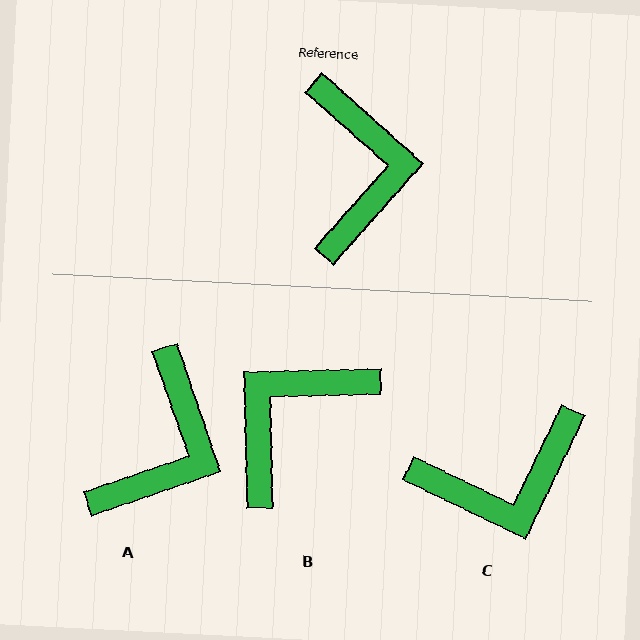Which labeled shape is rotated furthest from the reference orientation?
B, about 133 degrees away.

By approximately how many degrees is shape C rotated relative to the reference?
Approximately 74 degrees clockwise.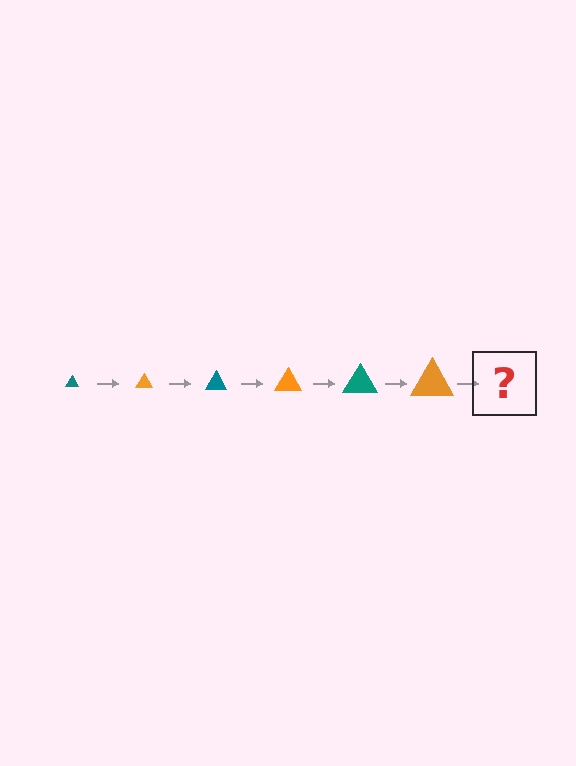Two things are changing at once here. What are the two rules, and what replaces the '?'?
The two rules are that the triangle grows larger each step and the color cycles through teal and orange. The '?' should be a teal triangle, larger than the previous one.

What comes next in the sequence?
The next element should be a teal triangle, larger than the previous one.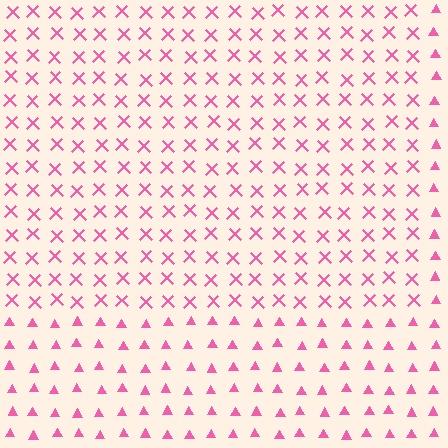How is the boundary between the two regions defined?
The boundary is defined by a change in element shape: X marks inside vs. triangles outside. All elements share the same color and spacing.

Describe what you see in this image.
The image is filled with small pink elements arranged in a uniform grid. A rectangle-shaped region contains X marks, while the surrounding area contains triangles. The boundary is defined purely by the change in element shape.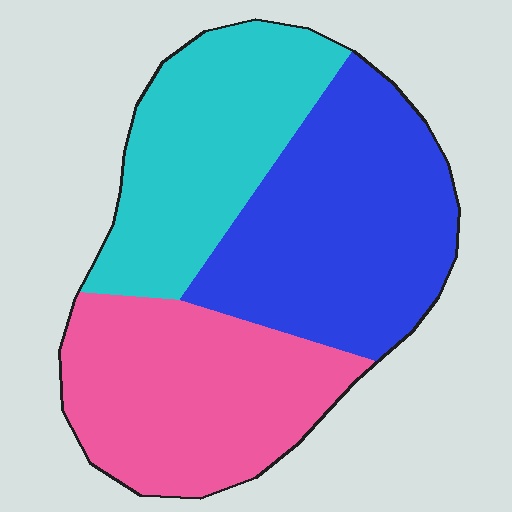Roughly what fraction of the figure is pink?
Pink covers 33% of the figure.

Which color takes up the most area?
Blue, at roughly 35%.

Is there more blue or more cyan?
Blue.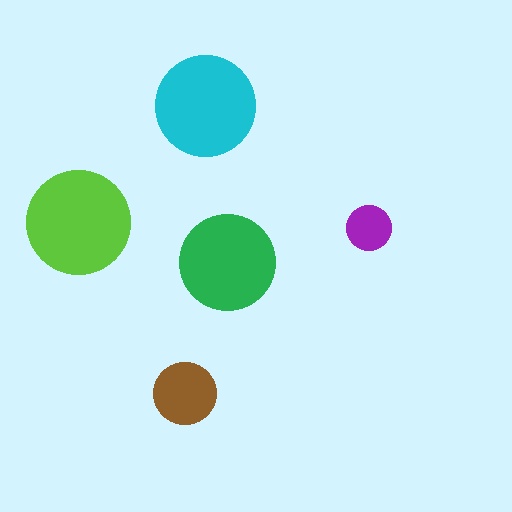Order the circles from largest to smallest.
the lime one, the cyan one, the green one, the brown one, the purple one.